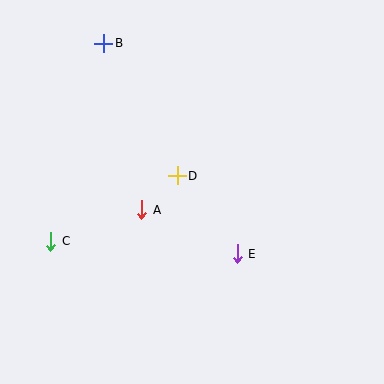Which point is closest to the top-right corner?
Point D is closest to the top-right corner.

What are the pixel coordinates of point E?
Point E is at (237, 254).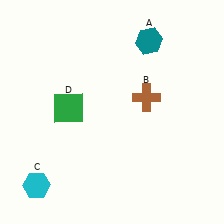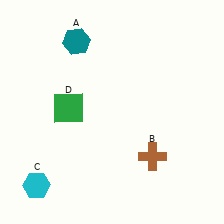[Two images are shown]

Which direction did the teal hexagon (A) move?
The teal hexagon (A) moved left.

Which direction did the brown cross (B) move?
The brown cross (B) moved down.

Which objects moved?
The objects that moved are: the teal hexagon (A), the brown cross (B).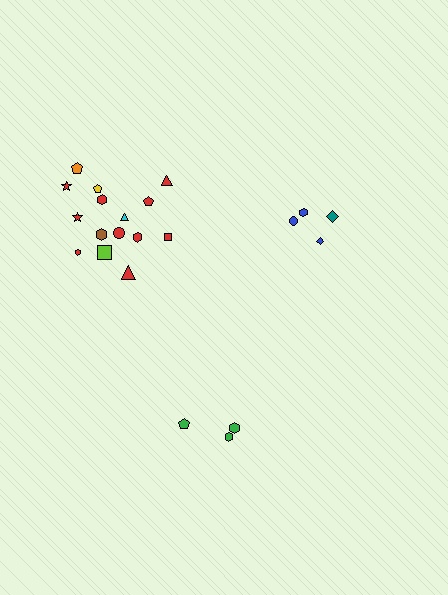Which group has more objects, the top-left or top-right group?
The top-left group.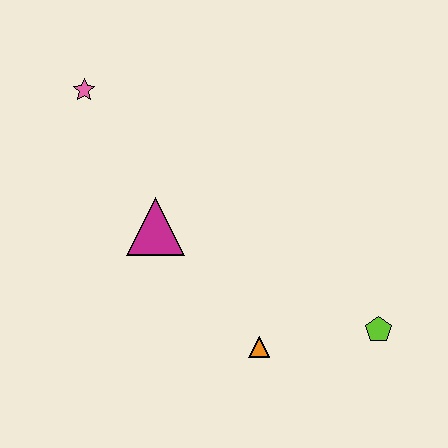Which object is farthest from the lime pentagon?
The pink star is farthest from the lime pentagon.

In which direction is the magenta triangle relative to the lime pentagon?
The magenta triangle is to the left of the lime pentagon.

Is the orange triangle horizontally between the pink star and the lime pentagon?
Yes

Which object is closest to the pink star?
The magenta triangle is closest to the pink star.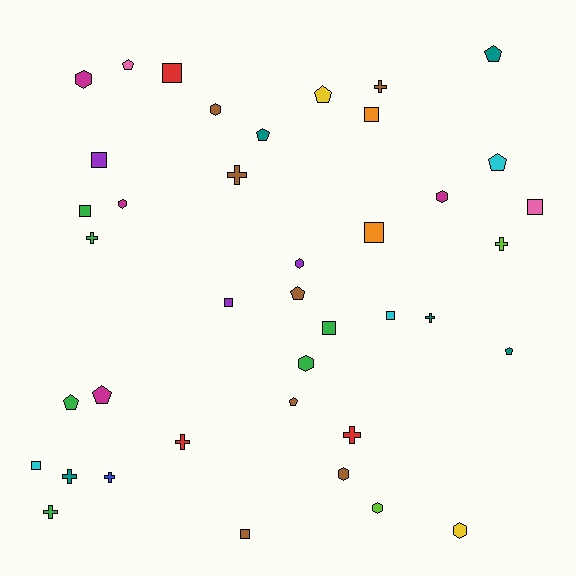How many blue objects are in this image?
There is 1 blue object.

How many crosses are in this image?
There are 10 crosses.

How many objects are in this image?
There are 40 objects.